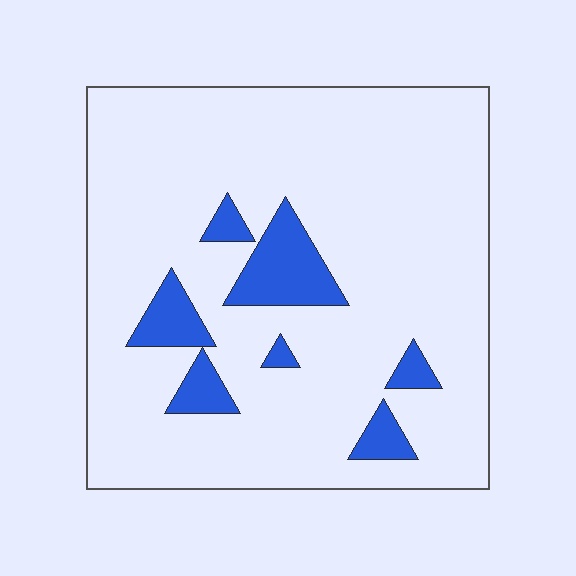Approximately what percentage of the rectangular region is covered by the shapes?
Approximately 10%.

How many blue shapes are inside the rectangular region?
7.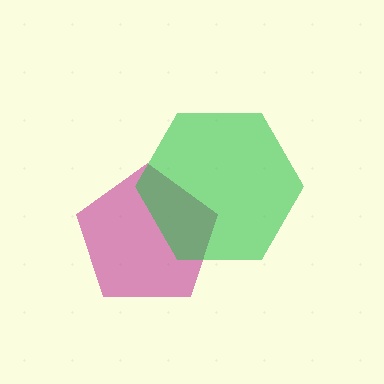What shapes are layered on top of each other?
The layered shapes are: a magenta pentagon, a green hexagon.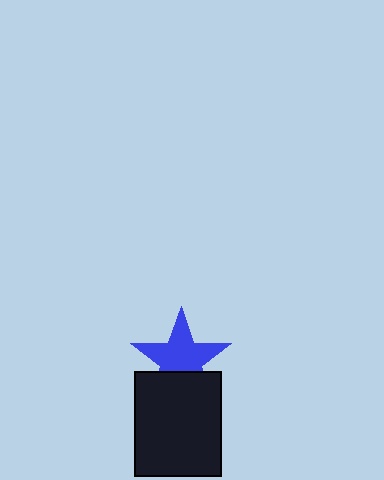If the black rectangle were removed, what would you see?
You would see the complete blue star.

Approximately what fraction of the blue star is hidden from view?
Roughly 31% of the blue star is hidden behind the black rectangle.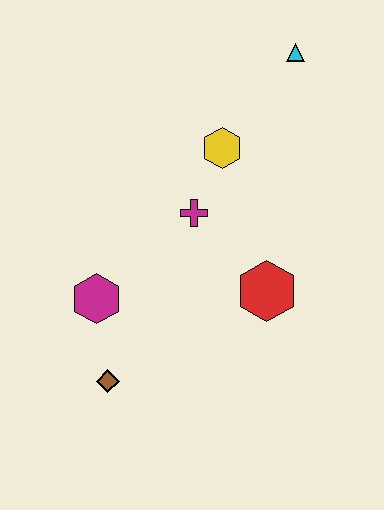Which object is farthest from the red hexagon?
The cyan triangle is farthest from the red hexagon.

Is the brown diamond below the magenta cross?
Yes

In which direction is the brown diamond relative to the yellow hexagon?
The brown diamond is below the yellow hexagon.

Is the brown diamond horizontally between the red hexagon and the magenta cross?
No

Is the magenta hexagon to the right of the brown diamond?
No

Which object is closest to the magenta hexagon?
The brown diamond is closest to the magenta hexagon.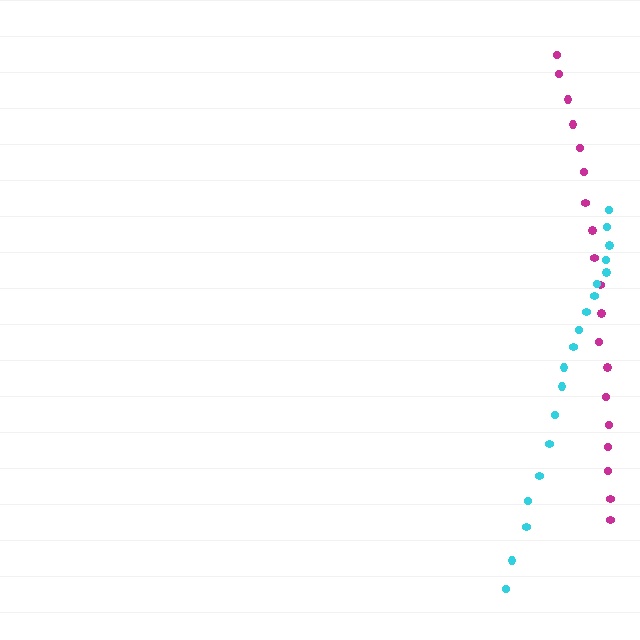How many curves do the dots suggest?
There are 2 distinct paths.